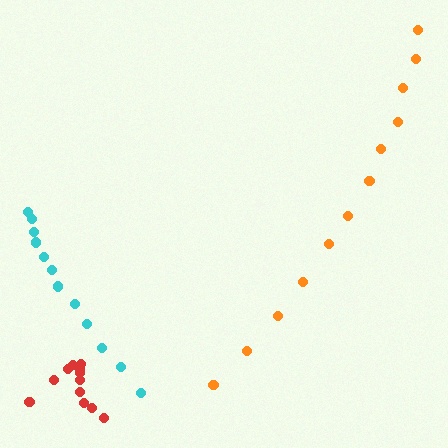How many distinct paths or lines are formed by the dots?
There are 3 distinct paths.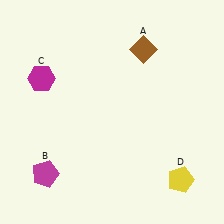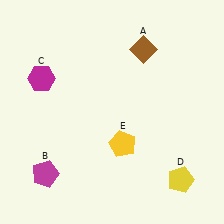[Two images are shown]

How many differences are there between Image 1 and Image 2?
There is 1 difference between the two images.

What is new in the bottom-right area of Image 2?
A yellow pentagon (E) was added in the bottom-right area of Image 2.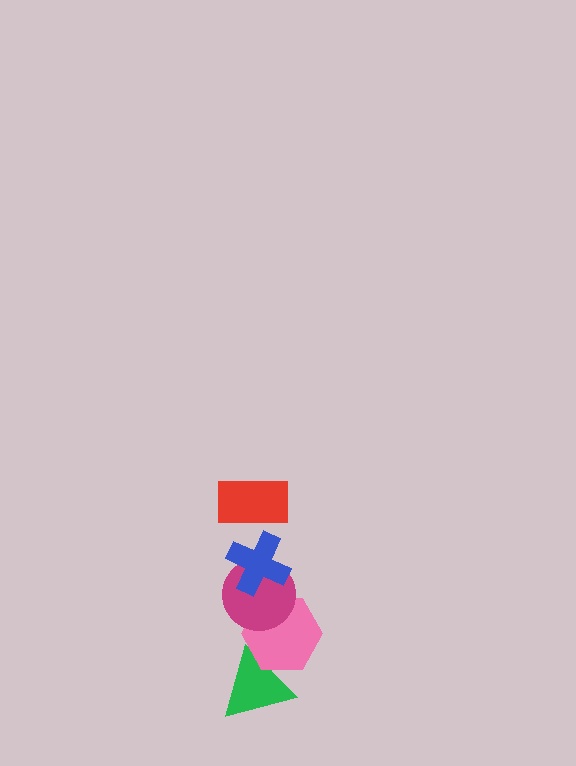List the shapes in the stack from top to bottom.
From top to bottom: the red rectangle, the blue cross, the magenta circle, the pink hexagon, the green triangle.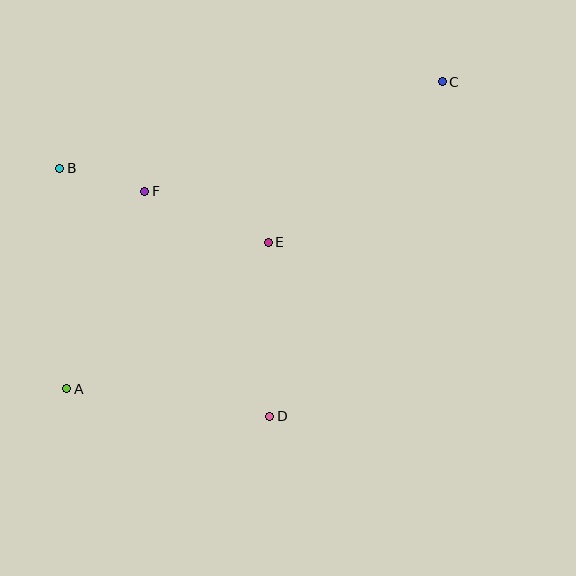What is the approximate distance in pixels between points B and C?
The distance between B and C is approximately 392 pixels.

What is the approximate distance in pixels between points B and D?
The distance between B and D is approximately 325 pixels.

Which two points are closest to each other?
Points B and F are closest to each other.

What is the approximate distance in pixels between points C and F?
The distance between C and F is approximately 317 pixels.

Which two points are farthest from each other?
Points A and C are farthest from each other.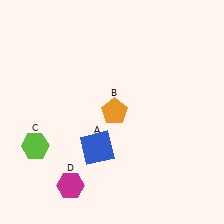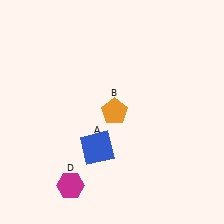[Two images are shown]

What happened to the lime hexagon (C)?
The lime hexagon (C) was removed in Image 2. It was in the bottom-left area of Image 1.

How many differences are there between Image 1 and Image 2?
There is 1 difference between the two images.